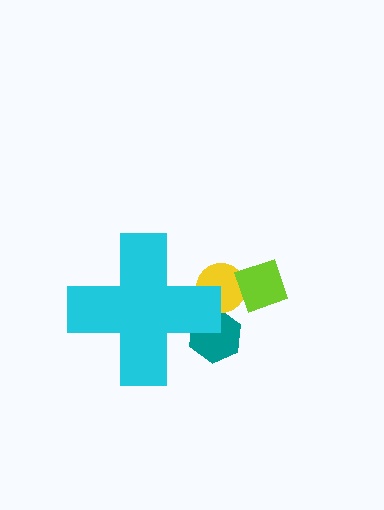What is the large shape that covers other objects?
A cyan cross.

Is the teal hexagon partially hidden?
Yes, the teal hexagon is partially hidden behind the cyan cross.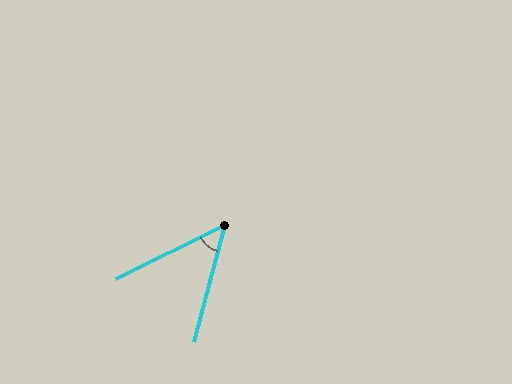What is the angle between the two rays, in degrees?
Approximately 49 degrees.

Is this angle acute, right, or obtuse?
It is acute.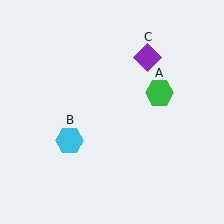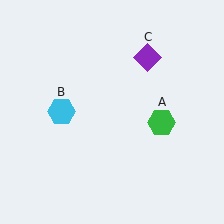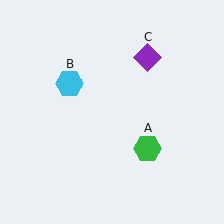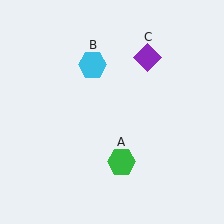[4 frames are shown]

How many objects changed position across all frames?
2 objects changed position: green hexagon (object A), cyan hexagon (object B).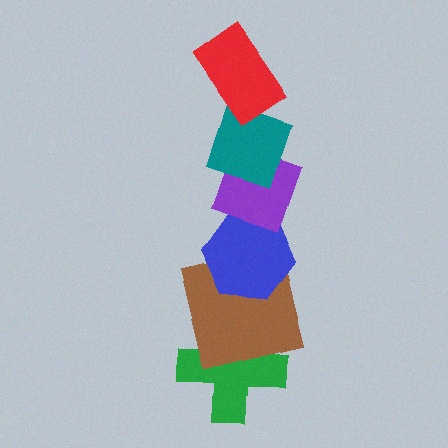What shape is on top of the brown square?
The blue hexagon is on top of the brown square.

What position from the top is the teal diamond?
The teal diamond is 2nd from the top.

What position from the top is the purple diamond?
The purple diamond is 3rd from the top.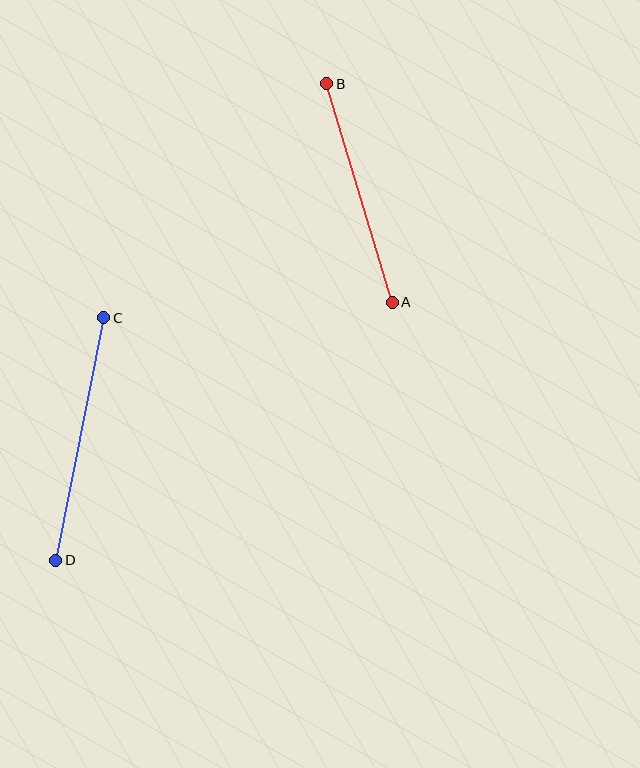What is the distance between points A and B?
The distance is approximately 228 pixels.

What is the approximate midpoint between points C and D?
The midpoint is at approximately (80, 439) pixels.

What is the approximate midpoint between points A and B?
The midpoint is at approximately (360, 193) pixels.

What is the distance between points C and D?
The distance is approximately 247 pixels.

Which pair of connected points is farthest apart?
Points C and D are farthest apart.